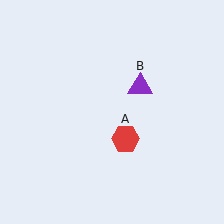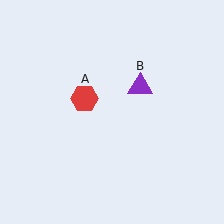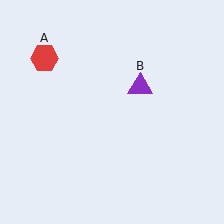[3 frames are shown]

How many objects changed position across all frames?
1 object changed position: red hexagon (object A).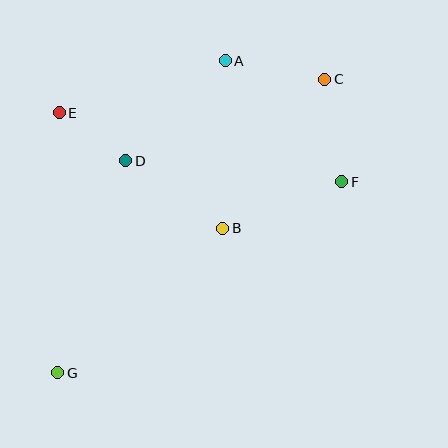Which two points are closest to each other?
Points D and E are closest to each other.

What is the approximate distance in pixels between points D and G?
The distance between D and G is approximately 223 pixels.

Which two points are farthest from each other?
Points C and G are farthest from each other.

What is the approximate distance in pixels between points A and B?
The distance between A and B is approximately 167 pixels.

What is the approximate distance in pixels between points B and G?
The distance between B and G is approximately 219 pixels.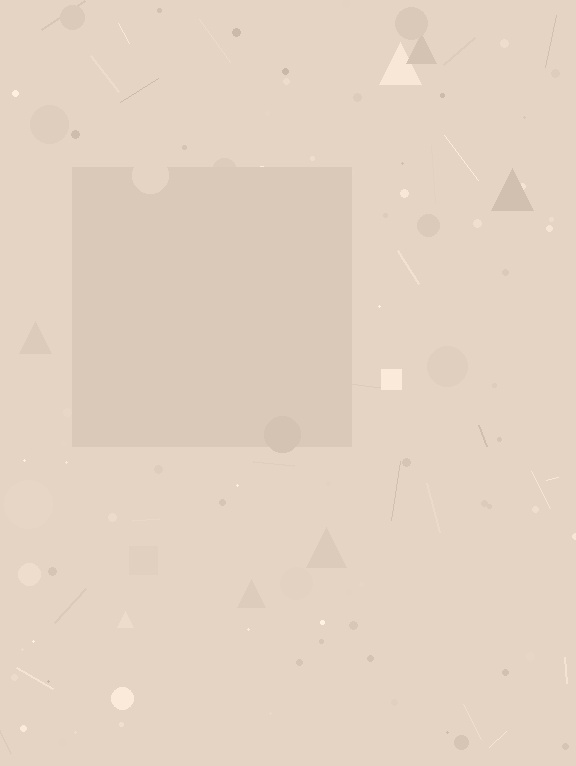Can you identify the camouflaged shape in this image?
The camouflaged shape is a square.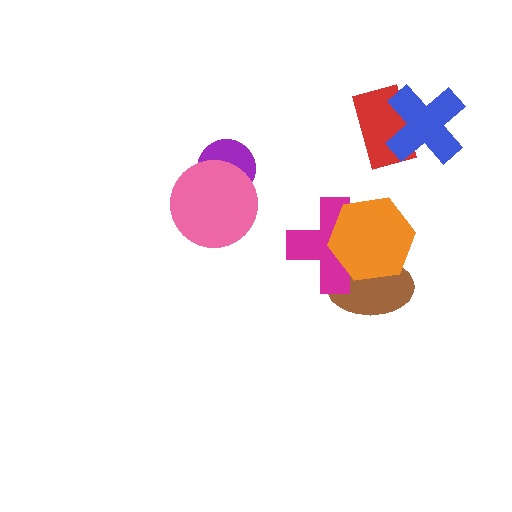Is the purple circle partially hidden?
Yes, it is partially covered by another shape.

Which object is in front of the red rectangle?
The blue cross is in front of the red rectangle.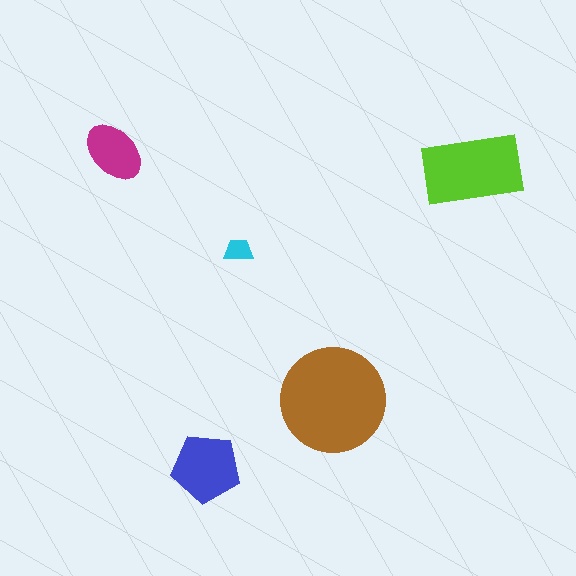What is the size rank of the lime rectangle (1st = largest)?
2nd.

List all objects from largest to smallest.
The brown circle, the lime rectangle, the blue pentagon, the magenta ellipse, the cyan trapezoid.